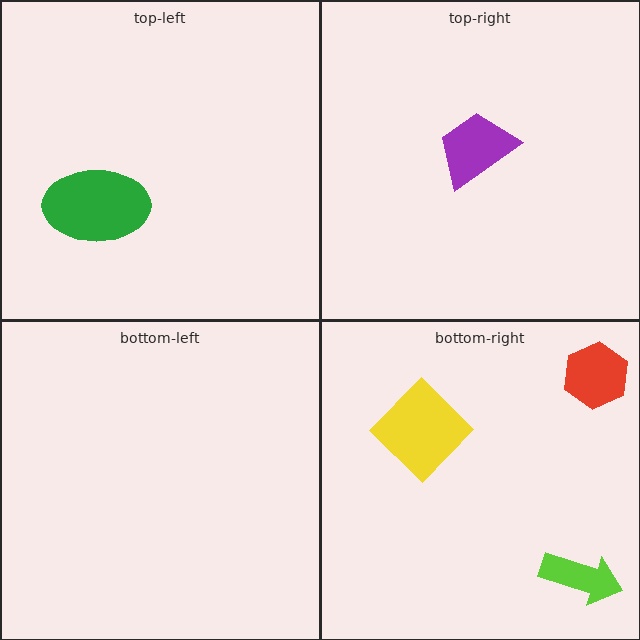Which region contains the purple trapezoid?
The top-right region.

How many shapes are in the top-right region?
1.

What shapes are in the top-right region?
The purple trapezoid.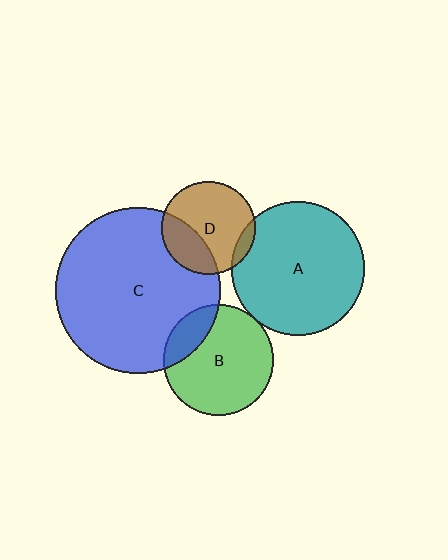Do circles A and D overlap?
Yes.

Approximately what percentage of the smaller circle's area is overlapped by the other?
Approximately 10%.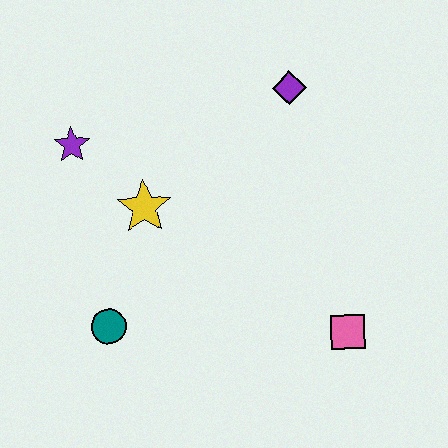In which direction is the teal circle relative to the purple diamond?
The teal circle is below the purple diamond.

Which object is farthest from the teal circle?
The purple diamond is farthest from the teal circle.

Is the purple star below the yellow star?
No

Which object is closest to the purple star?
The yellow star is closest to the purple star.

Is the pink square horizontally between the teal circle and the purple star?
No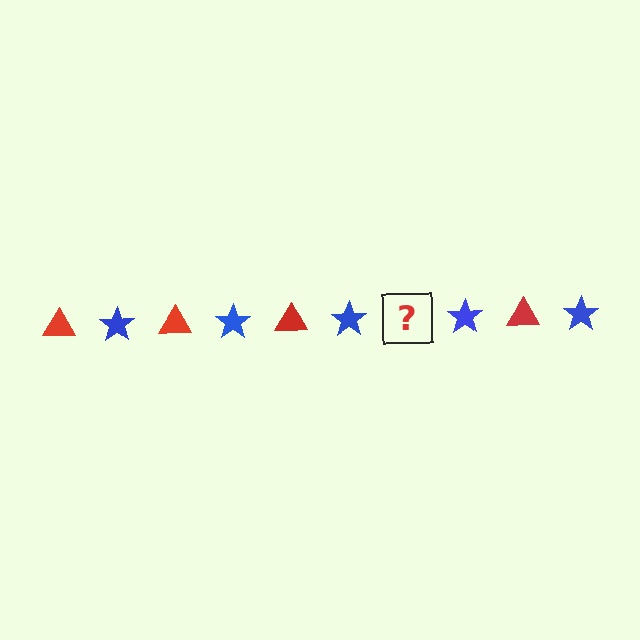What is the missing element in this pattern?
The missing element is a red triangle.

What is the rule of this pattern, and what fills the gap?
The rule is that the pattern alternates between red triangle and blue star. The gap should be filled with a red triangle.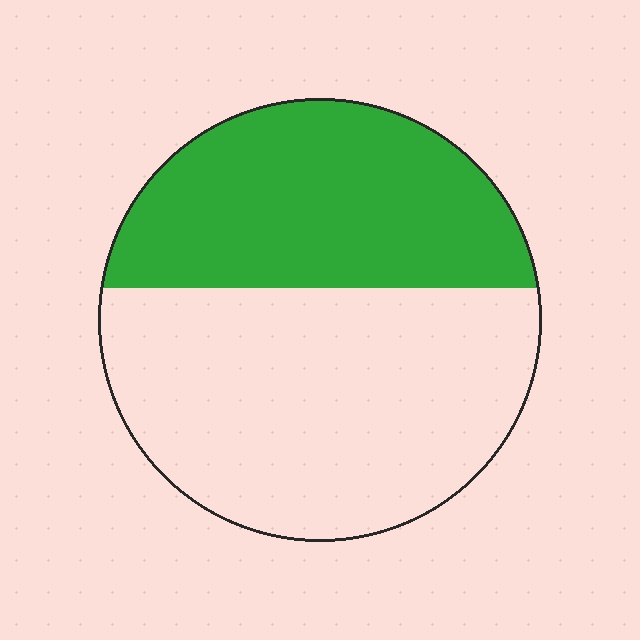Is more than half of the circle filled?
No.